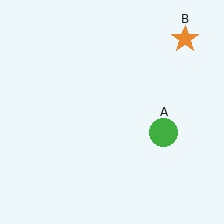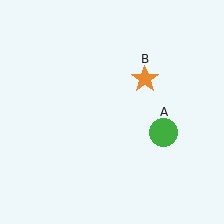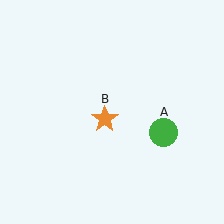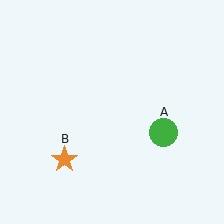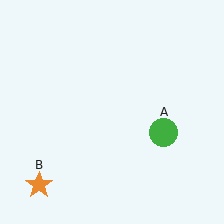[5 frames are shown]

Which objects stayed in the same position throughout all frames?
Green circle (object A) remained stationary.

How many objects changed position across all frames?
1 object changed position: orange star (object B).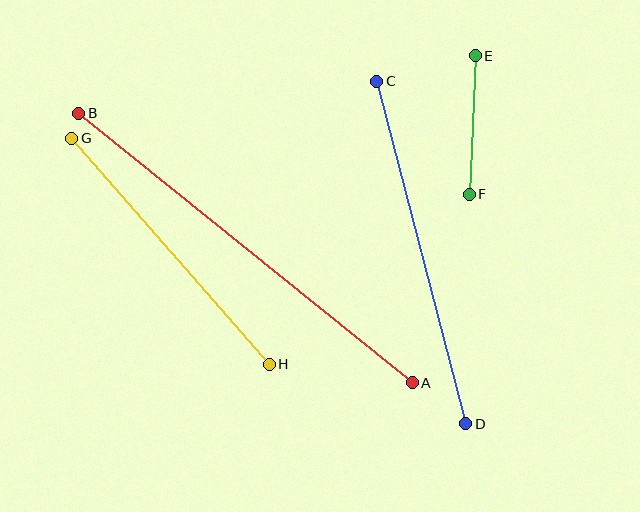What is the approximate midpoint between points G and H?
The midpoint is at approximately (171, 251) pixels.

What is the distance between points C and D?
The distance is approximately 354 pixels.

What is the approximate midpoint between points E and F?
The midpoint is at approximately (472, 125) pixels.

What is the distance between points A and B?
The distance is approximately 429 pixels.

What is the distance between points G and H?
The distance is approximately 300 pixels.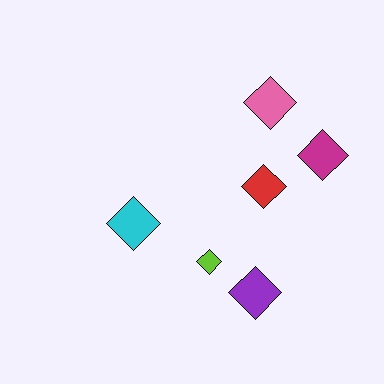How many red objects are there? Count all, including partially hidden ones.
There is 1 red object.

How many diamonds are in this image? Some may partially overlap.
There are 6 diamonds.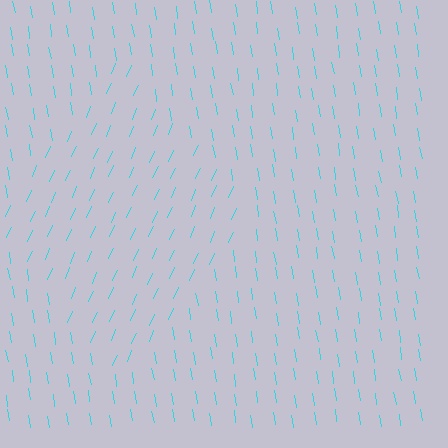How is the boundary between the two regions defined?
The boundary is defined purely by a change in line orientation (approximately 33 degrees difference). All lines are the same color and thickness.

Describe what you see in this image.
The image is filled with small cyan line segments. A diamond region in the image has lines oriented differently from the surrounding lines, creating a visible texture boundary.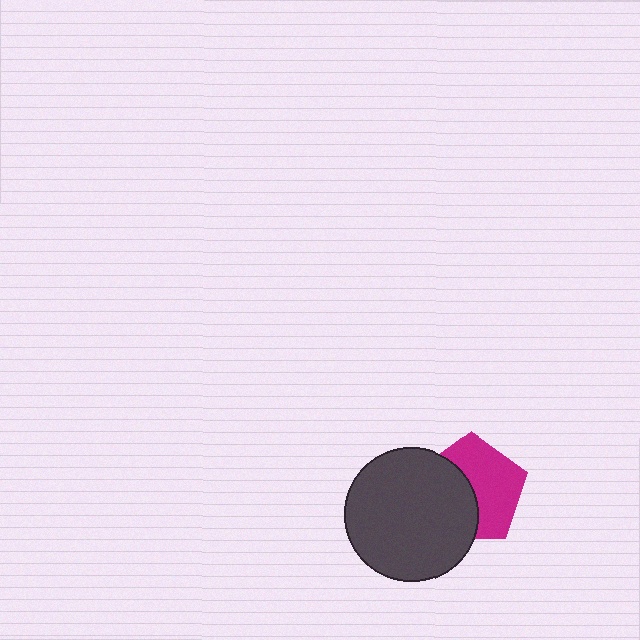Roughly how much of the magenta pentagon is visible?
About half of it is visible (roughly 55%).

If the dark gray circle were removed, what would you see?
You would see the complete magenta pentagon.